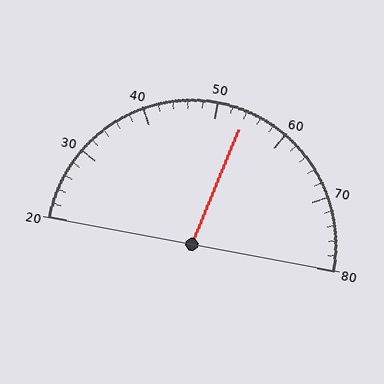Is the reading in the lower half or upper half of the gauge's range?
The reading is in the upper half of the range (20 to 80).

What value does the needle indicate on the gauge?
The needle indicates approximately 54.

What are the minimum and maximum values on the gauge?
The gauge ranges from 20 to 80.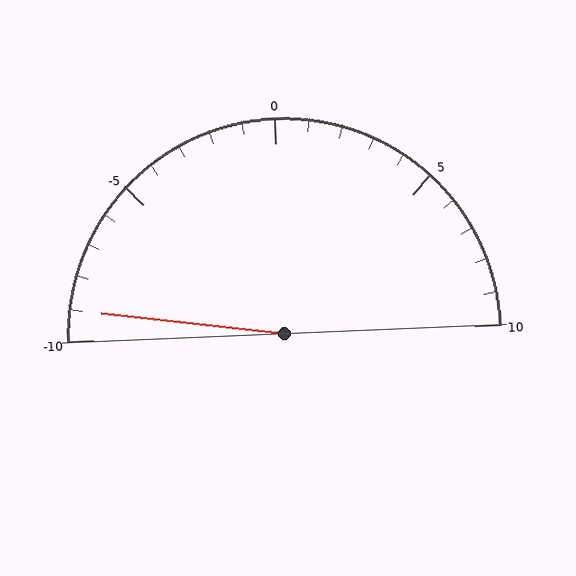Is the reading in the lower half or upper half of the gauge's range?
The reading is in the lower half of the range (-10 to 10).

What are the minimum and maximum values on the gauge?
The gauge ranges from -10 to 10.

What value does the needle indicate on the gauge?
The needle indicates approximately -9.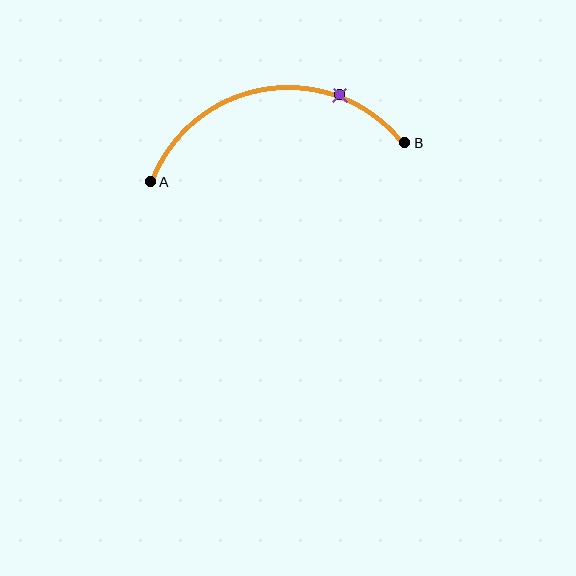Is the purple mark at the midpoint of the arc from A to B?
No. The purple mark lies on the arc but is closer to endpoint B. The arc midpoint would be at the point on the curve equidistant along the arc from both A and B.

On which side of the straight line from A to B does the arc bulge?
The arc bulges above the straight line connecting A and B.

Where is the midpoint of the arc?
The arc midpoint is the point on the curve farthest from the straight line joining A and B. It sits above that line.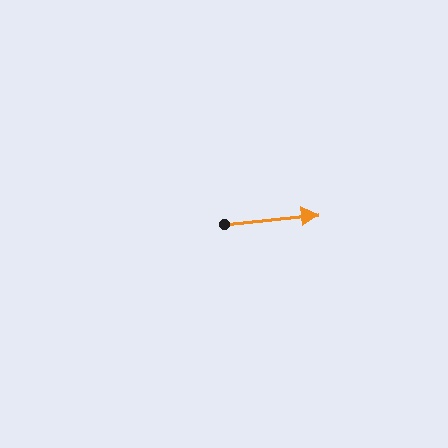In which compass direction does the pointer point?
East.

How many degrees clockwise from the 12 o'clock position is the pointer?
Approximately 84 degrees.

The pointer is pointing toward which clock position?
Roughly 3 o'clock.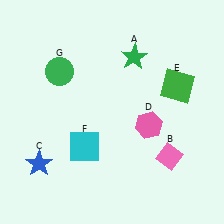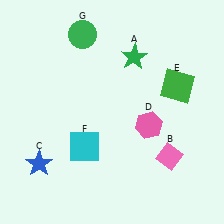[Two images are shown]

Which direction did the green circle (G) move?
The green circle (G) moved up.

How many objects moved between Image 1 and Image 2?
1 object moved between the two images.